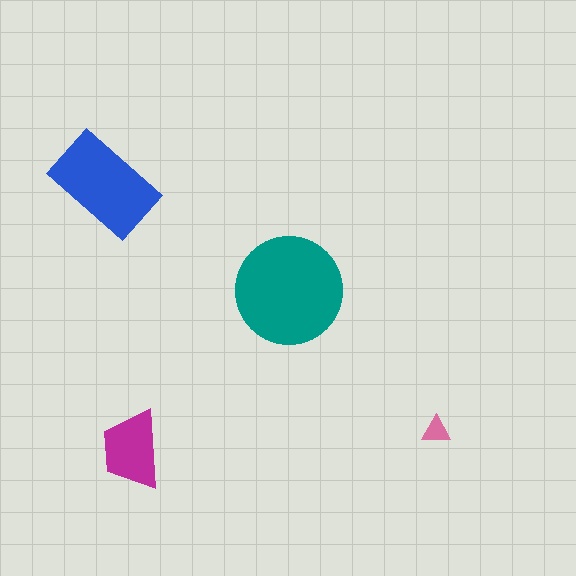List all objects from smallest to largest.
The pink triangle, the magenta trapezoid, the blue rectangle, the teal circle.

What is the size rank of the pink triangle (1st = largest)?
4th.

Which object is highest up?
The blue rectangle is topmost.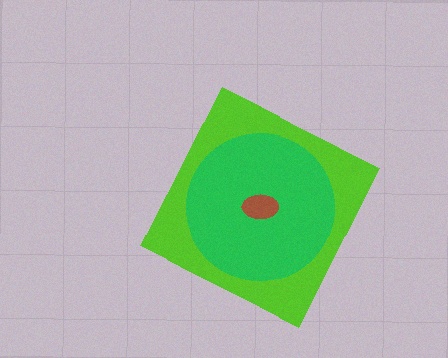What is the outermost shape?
The lime diamond.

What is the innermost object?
The brown ellipse.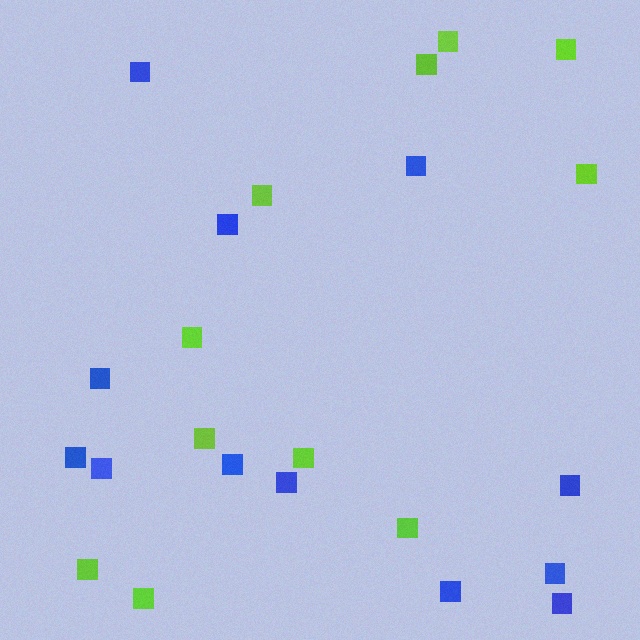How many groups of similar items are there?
There are 2 groups: one group of lime squares (11) and one group of blue squares (12).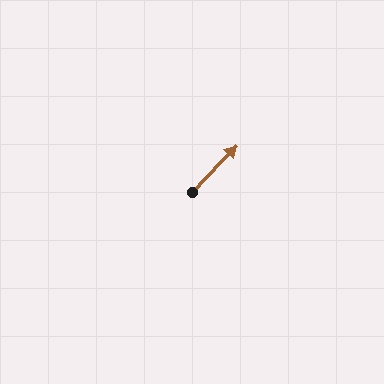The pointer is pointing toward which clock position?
Roughly 1 o'clock.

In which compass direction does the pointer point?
Northeast.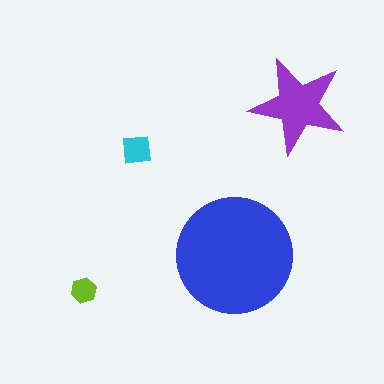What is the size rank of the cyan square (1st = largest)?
3rd.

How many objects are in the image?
There are 4 objects in the image.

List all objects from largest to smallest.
The blue circle, the purple star, the cyan square, the lime hexagon.